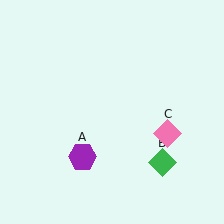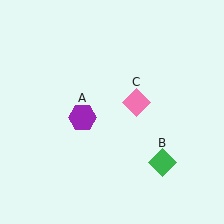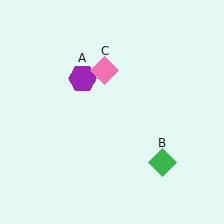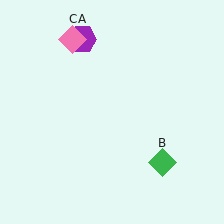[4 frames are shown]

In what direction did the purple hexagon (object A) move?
The purple hexagon (object A) moved up.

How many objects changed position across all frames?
2 objects changed position: purple hexagon (object A), pink diamond (object C).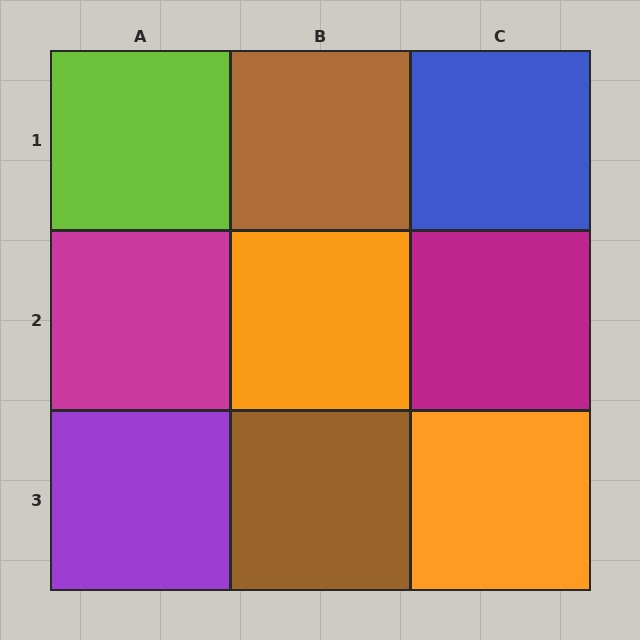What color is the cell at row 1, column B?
Brown.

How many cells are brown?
2 cells are brown.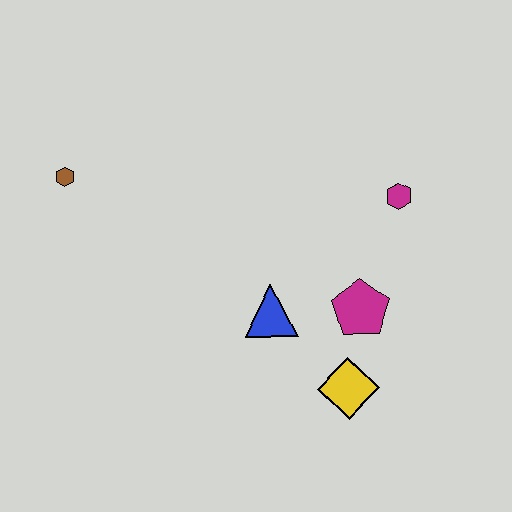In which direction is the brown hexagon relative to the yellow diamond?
The brown hexagon is to the left of the yellow diamond.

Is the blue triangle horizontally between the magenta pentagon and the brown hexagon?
Yes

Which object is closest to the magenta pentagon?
The yellow diamond is closest to the magenta pentagon.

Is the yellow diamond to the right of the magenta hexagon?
No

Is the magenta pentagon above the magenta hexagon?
No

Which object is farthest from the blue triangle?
The brown hexagon is farthest from the blue triangle.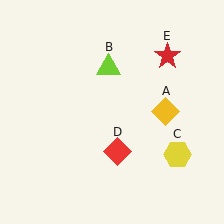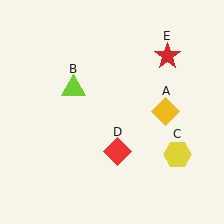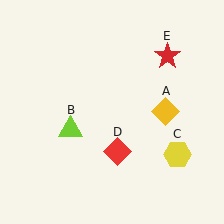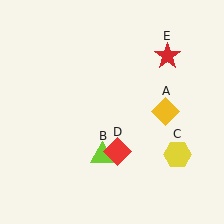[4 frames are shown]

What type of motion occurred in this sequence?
The lime triangle (object B) rotated counterclockwise around the center of the scene.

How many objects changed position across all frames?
1 object changed position: lime triangle (object B).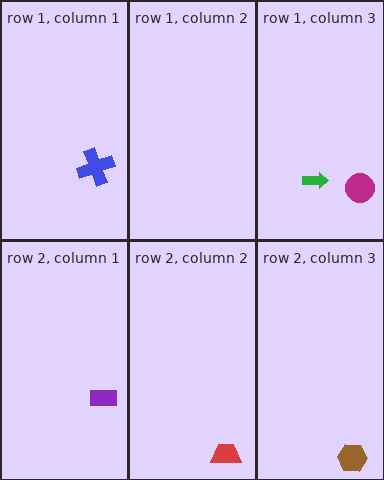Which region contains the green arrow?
The row 1, column 3 region.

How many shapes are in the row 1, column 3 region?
2.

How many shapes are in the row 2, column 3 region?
1.